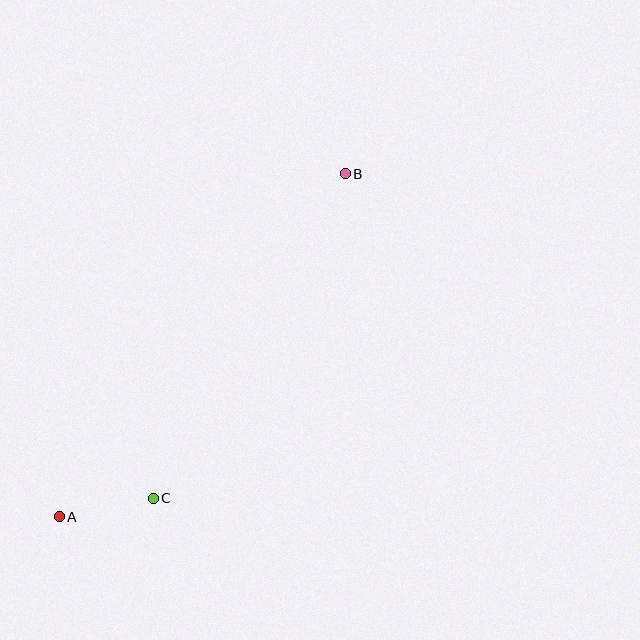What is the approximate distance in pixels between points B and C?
The distance between B and C is approximately 377 pixels.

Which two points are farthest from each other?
Points A and B are farthest from each other.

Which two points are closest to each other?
Points A and C are closest to each other.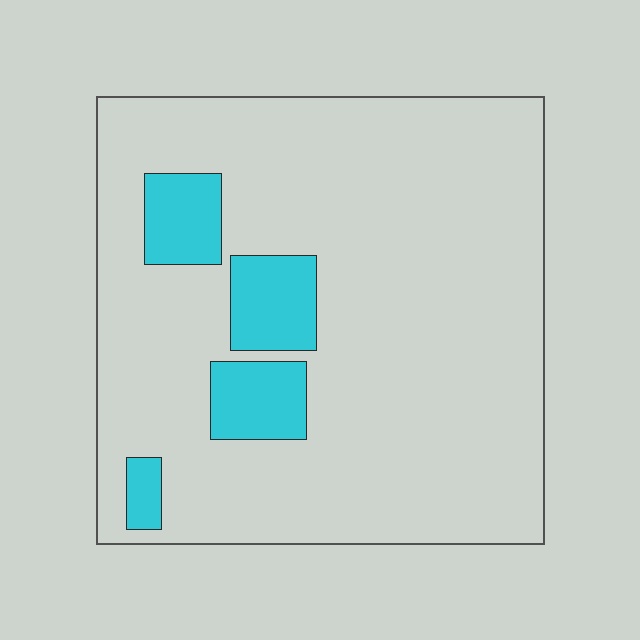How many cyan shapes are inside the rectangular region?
4.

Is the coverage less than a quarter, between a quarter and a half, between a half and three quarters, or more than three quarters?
Less than a quarter.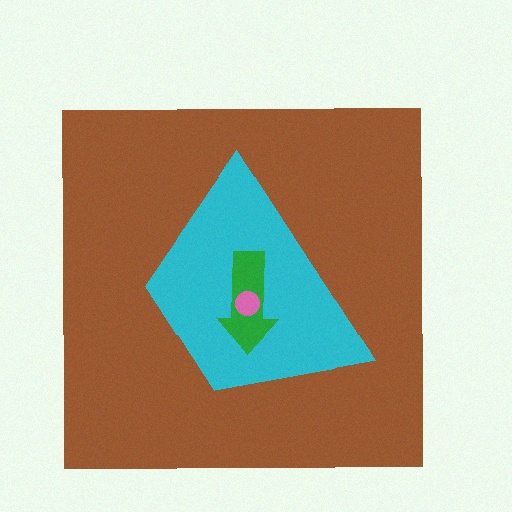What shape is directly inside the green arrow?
The pink circle.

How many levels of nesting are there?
4.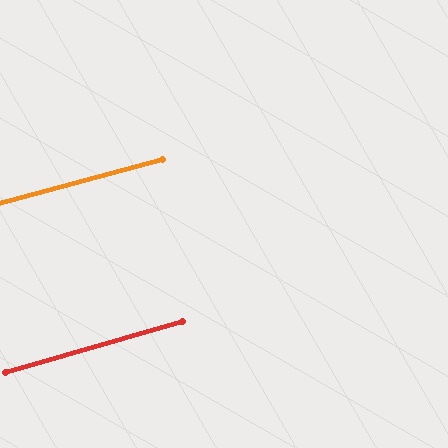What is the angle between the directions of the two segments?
Approximately 1 degree.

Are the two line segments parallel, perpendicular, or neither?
Parallel — their directions differ by only 1.1°.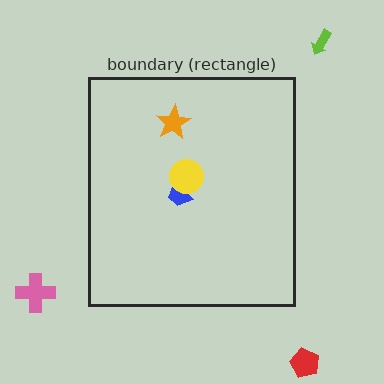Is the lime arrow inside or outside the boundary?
Outside.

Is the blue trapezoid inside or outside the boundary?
Inside.